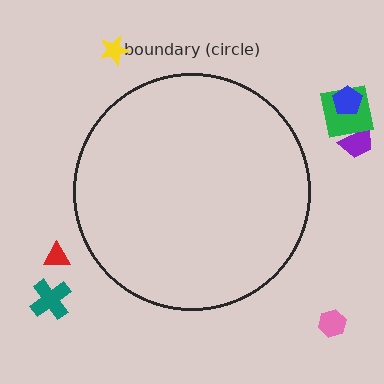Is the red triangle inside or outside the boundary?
Outside.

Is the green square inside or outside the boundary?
Outside.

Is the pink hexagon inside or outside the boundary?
Outside.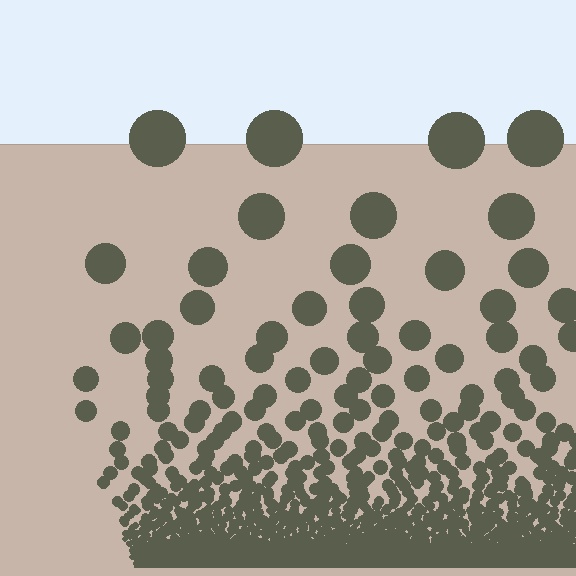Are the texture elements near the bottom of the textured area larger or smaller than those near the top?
Smaller. The gradient is inverted — elements near the bottom are smaller and denser.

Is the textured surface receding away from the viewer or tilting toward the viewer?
The surface appears to tilt toward the viewer. Texture elements get larger and sparser toward the top.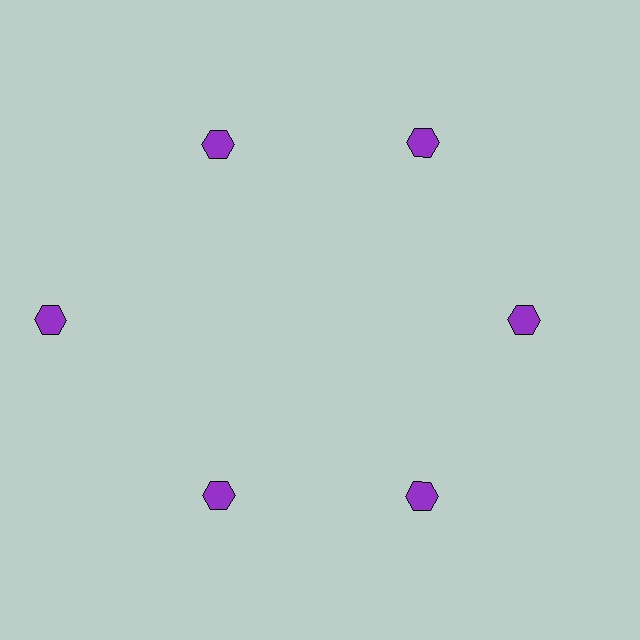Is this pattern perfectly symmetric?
No. The 6 purple hexagons are arranged in a ring, but one element near the 9 o'clock position is pushed outward from the center, breaking the 6-fold rotational symmetry.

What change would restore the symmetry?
The symmetry would be restored by moving it inward, back onto the ring so that all 6 hexagons sit at equal angles and equal distance from the center.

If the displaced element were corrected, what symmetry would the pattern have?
It would have 6-fold rotational symmetry — the pattern would map onto itself every 60 degrees.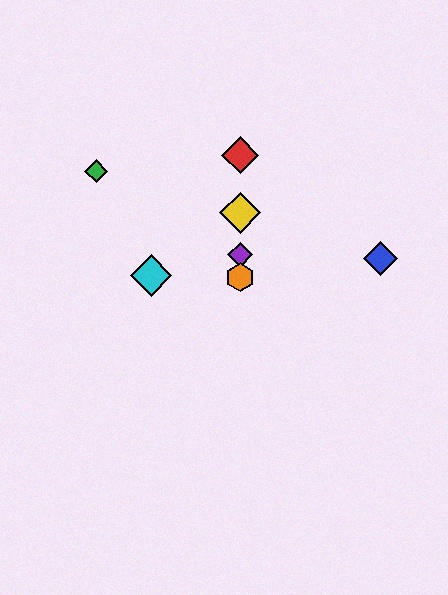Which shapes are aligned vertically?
The red diamond, the yellow diamond, the purple diamond, the orange hexagon are aligned vertically.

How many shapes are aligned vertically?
4 shapes (the red diamond, the yellow diamond, the purple diamond, the orange hexagon) are aligned vertically.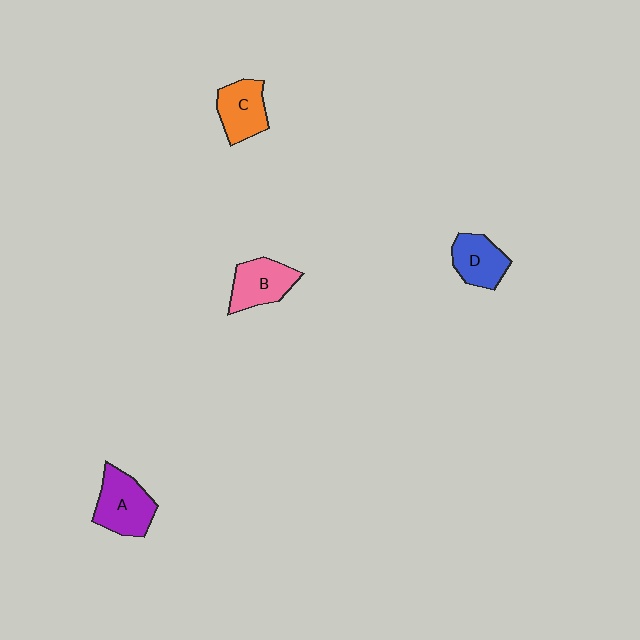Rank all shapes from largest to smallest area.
From largest to smallest: A (purple), B (pink), C (orange), D (blue).